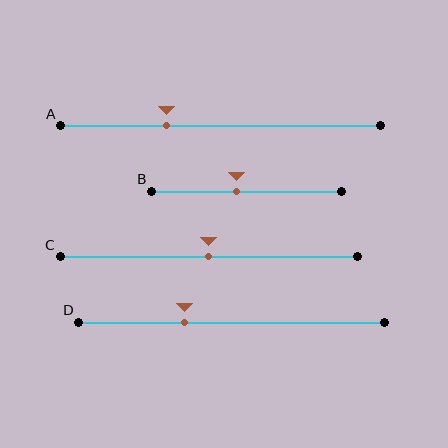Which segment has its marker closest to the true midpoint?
Segment C has its marker closest to the true midpoint.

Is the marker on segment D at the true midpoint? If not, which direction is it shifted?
No, the marker on segment D is shifted to the left by about 15% of the segment length.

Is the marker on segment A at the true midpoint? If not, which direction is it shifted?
No, the marker on segment A is shifted to the left by about 17% of the segment length.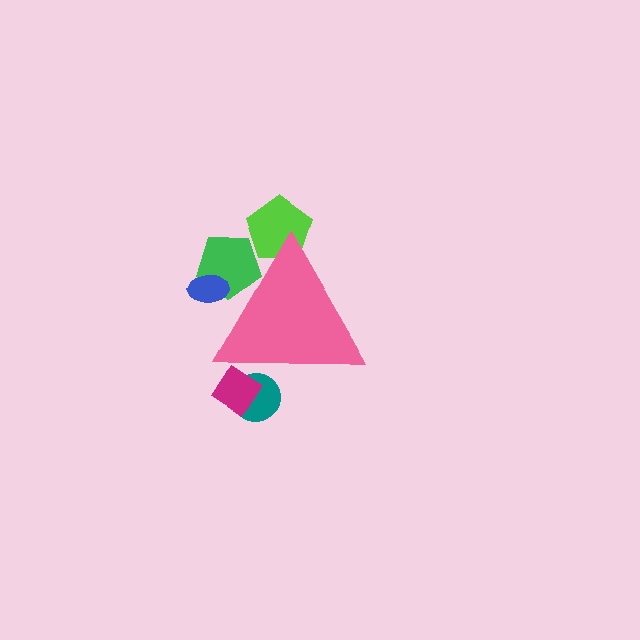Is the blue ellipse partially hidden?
Yes, the blue ellipse is partially hidden behind the pink triangle.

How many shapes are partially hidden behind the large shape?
5 shapes are partially hidden.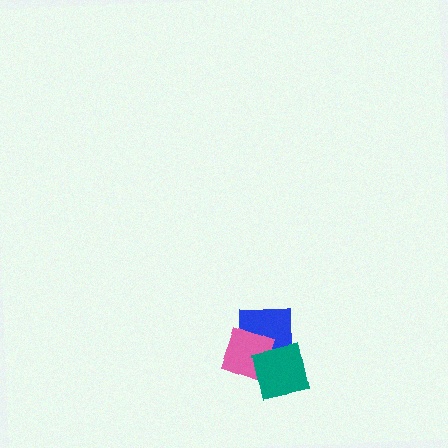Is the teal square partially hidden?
No, no other shape covers it.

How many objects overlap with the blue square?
2 objects overlap with the blue square.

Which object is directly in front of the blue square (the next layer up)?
The pink diamond is directly in front of the blue square.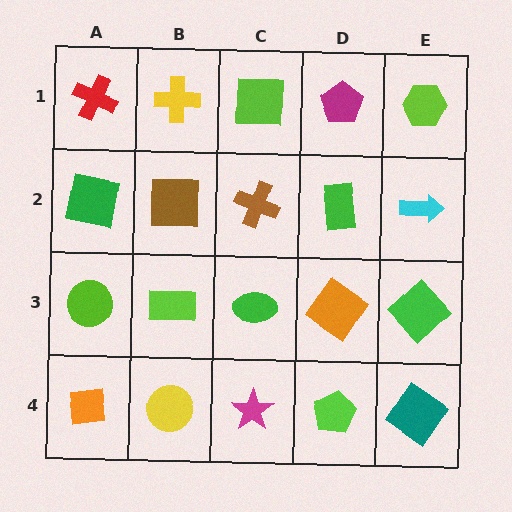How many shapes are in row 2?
5 shapes.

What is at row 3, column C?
A green ellipse.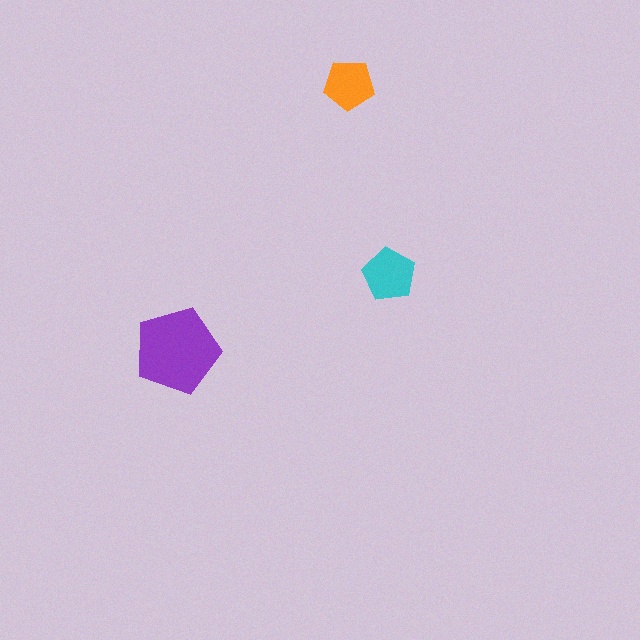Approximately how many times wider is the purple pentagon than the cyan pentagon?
About 1.5 times wider.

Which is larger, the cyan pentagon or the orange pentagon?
The cyan one.